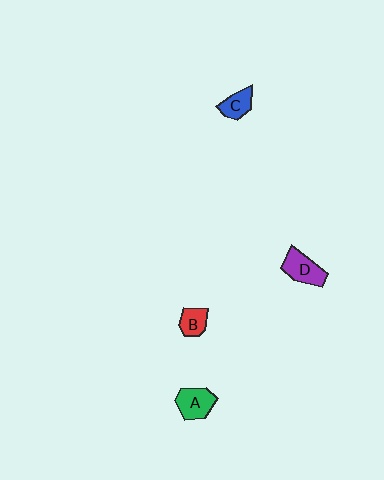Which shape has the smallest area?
Shape B (red).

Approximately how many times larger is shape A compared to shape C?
Approximately 1.4 times.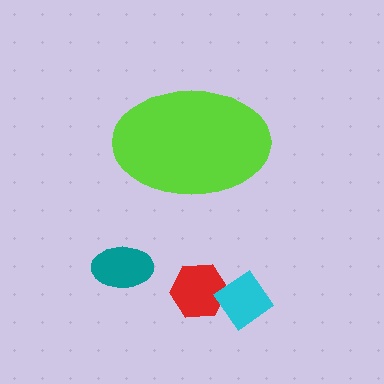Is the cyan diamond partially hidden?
No, the cyan diamond is fully visible.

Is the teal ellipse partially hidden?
No, the teal ellipse is fully visible.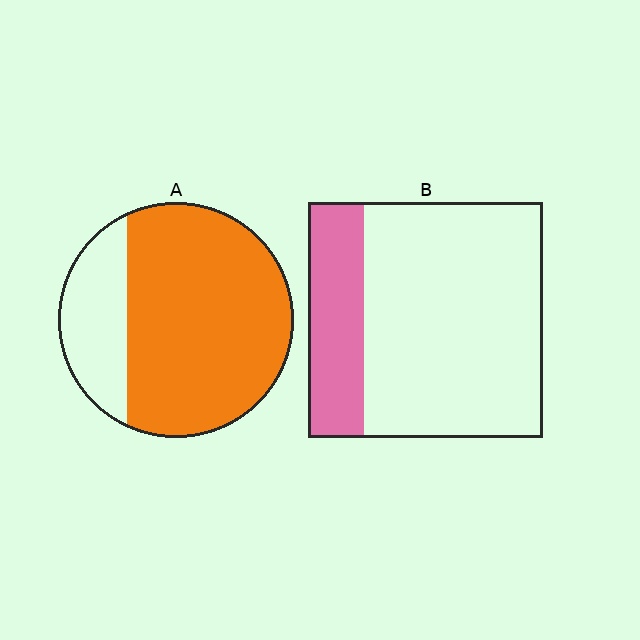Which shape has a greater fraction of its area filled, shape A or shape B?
Shape A.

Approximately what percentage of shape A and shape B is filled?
A is approximately 75% and B is approximately 25%.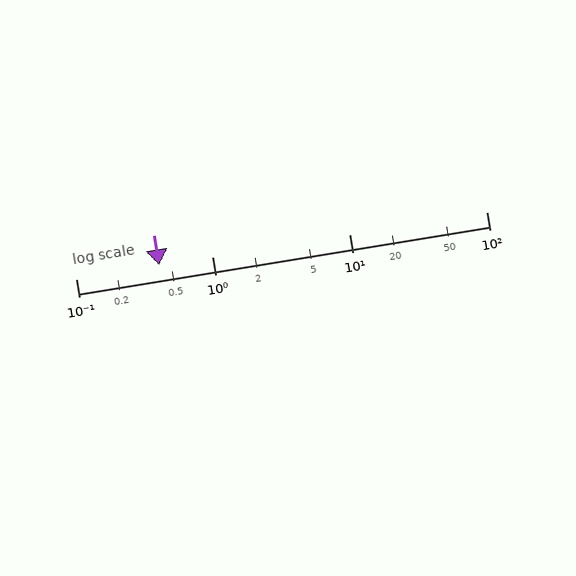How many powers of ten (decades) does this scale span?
The scale spans 3 decades, from 0.1 to 100.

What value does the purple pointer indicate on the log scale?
The pointer indicates approximately 0.41.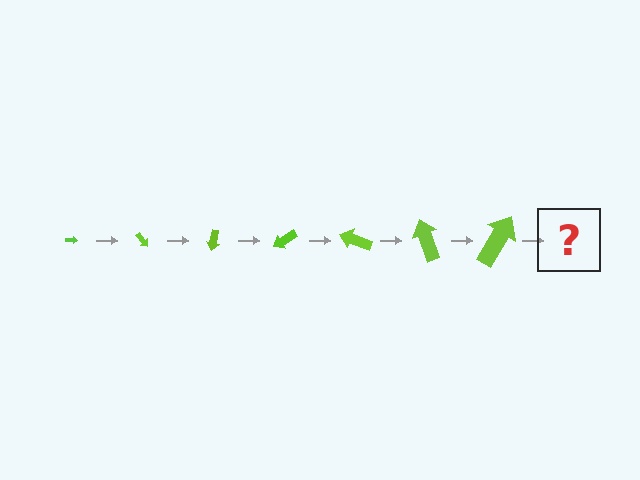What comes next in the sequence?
The next element should be an arrow, larger than the previous one and rotated 350 degrees from the start.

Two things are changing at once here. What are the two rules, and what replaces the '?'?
The two rules are that the arrow grows larger each step and it rotates 50 degrees each step. The '?' should be an arrow, larger than the previous one and rotated 350 degrees from the start.